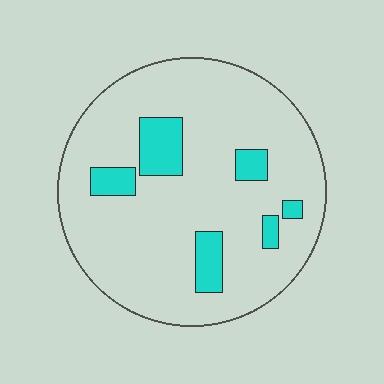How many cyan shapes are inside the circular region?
6.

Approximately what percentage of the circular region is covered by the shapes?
Approximately 15%.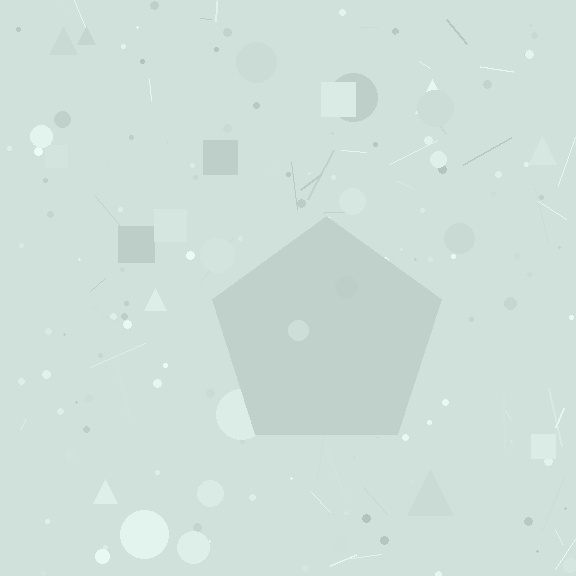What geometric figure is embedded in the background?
A pentagon is embedded in the background.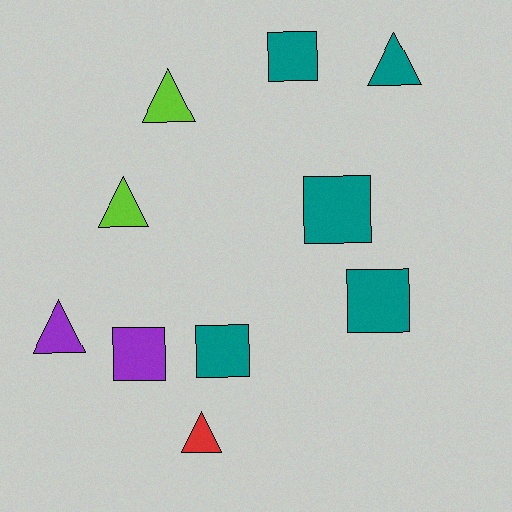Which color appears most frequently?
Teal, with 5 objects.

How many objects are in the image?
There are 10 objects.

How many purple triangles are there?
There is 1 purple triangle.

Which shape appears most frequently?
Square, with 5 objects.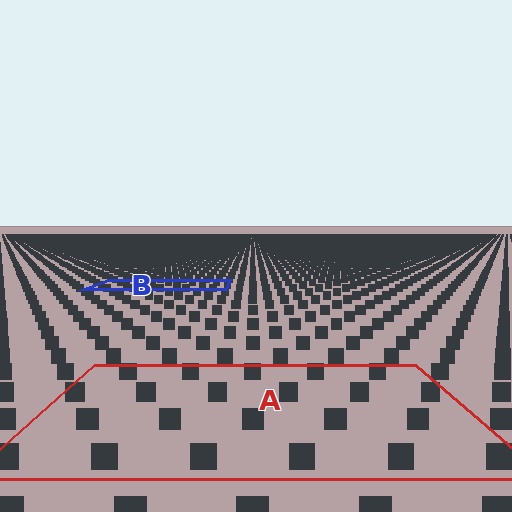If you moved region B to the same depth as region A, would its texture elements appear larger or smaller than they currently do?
They would appear larger. At a closer depth, the same texture elements are projected at a bigger on-screen size.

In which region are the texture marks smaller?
The texture marks are smaller in region B, because it is farther away.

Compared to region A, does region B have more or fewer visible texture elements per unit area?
Region B has more texture elements per unit area — they are packed more densely because it is farther away.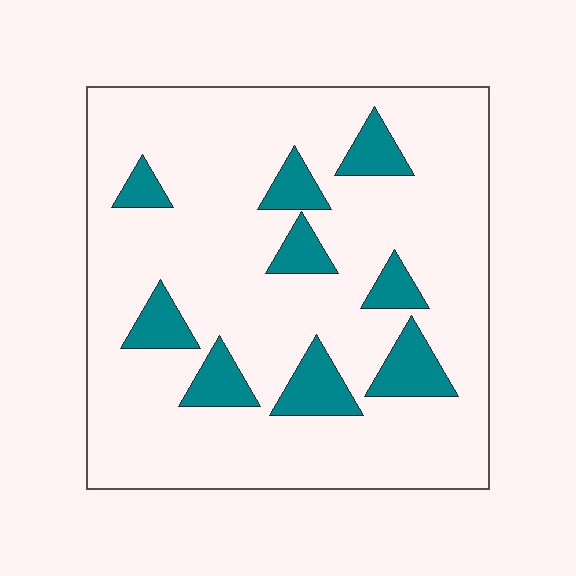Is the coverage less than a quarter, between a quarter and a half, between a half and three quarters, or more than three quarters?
Less than a quarter.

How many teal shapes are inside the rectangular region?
9.